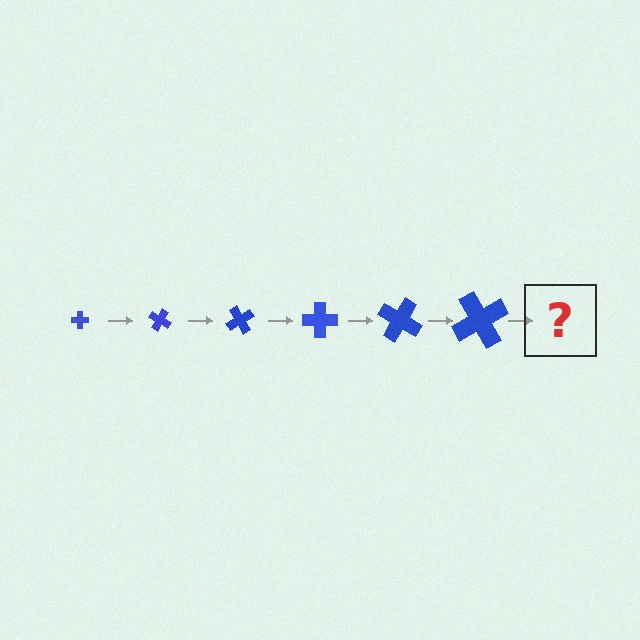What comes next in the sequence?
The next element should be a cross, larger than the previous one and rotated 180 degrees from the start.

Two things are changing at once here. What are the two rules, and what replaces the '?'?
The two rules are that the cross grows larger each step and it rotates 30 degrees each step. The '?' should be a cross, larger than the previous one and rotated 180 degrees from the start.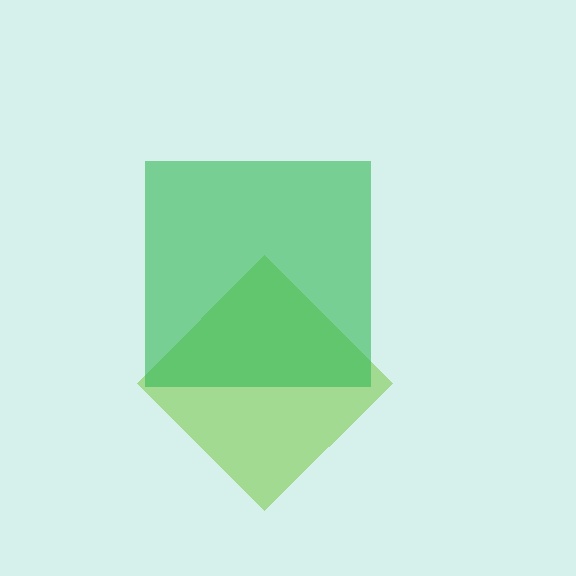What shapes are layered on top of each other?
The layered shapes are: a lime diamond, a green square.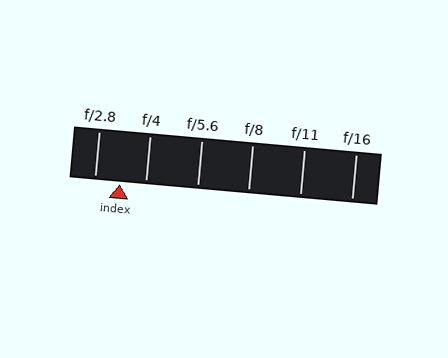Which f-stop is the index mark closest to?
The index mark is closest to f/2.8.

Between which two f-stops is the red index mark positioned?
The index mark is between f/2.8 and f/4.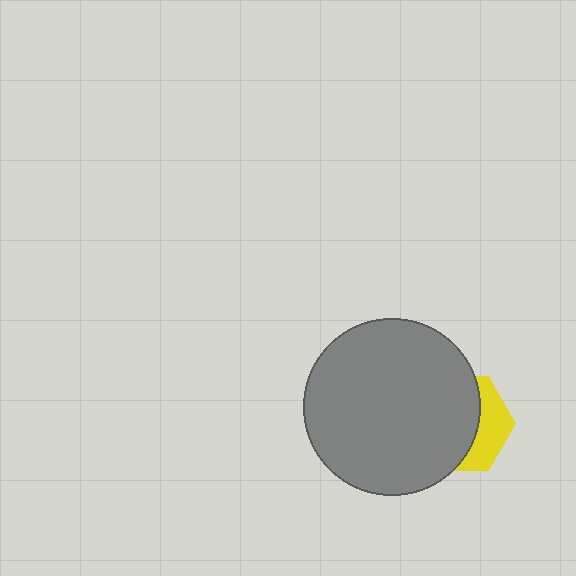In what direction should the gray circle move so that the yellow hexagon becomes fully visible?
The gray circle should move left. That is the shortest direction to clear the overlap and leave the yellow hexagon fully visible.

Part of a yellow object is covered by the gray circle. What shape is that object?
It is a hexagon.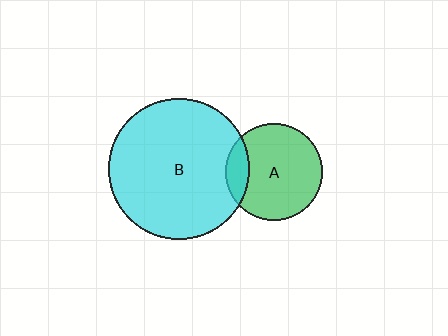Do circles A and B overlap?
Yes.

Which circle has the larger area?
Circle B (cyan).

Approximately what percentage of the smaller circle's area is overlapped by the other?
Approximately 15%.